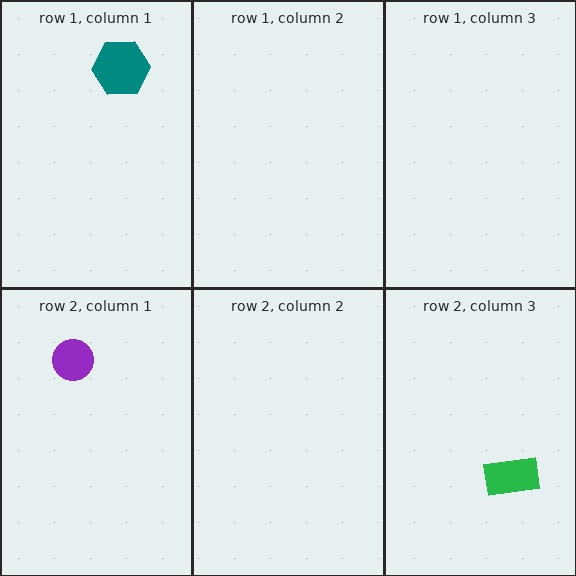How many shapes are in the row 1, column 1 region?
1.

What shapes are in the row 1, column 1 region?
The teal hexagon.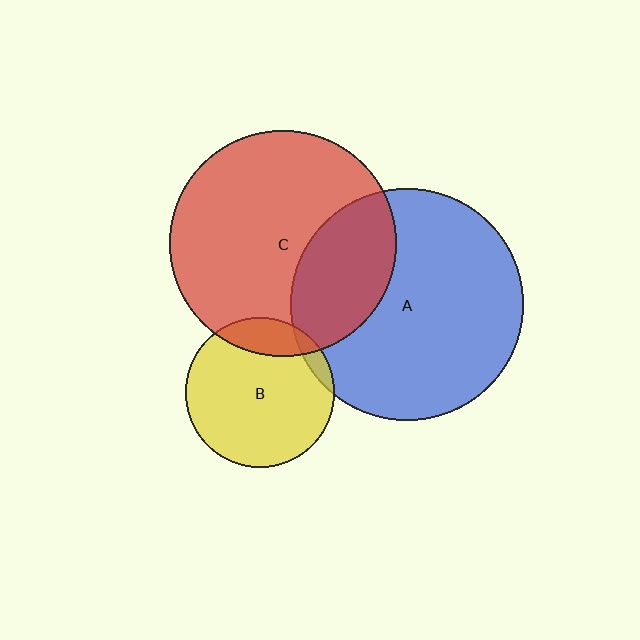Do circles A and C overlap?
Yes.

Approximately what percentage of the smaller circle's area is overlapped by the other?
Approximately 30%.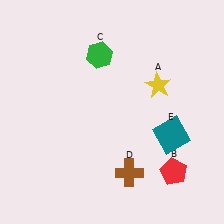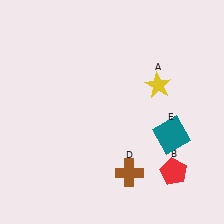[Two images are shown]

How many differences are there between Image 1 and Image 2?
There is 1 difference between the two images.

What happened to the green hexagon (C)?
The green hexagon (C) was removed in Image 2. It was in the top-left area of Image 1.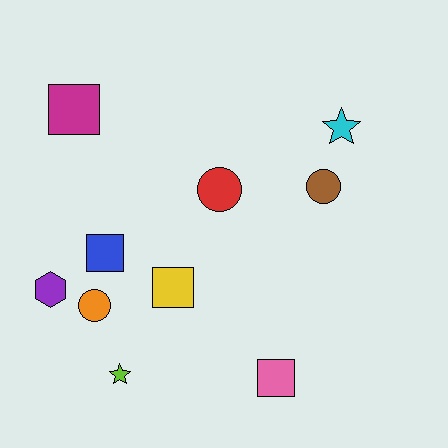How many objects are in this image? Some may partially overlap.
There are 10 objects.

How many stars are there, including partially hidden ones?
There are 2 stars.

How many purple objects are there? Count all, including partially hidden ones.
There is 1 purple object.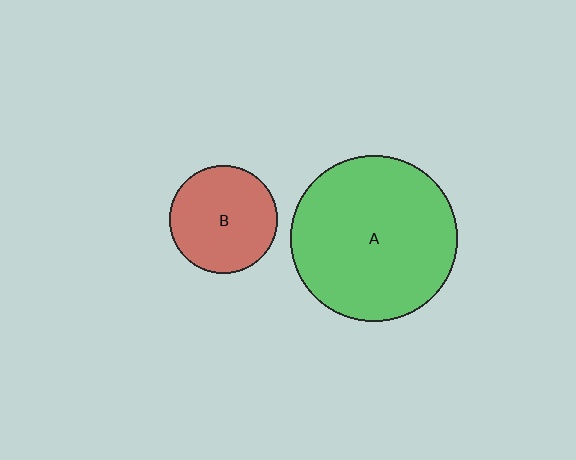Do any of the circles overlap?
No, none of the circles overlap.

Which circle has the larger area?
Circle A (green).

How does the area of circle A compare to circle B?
Approximately 2.4 times.